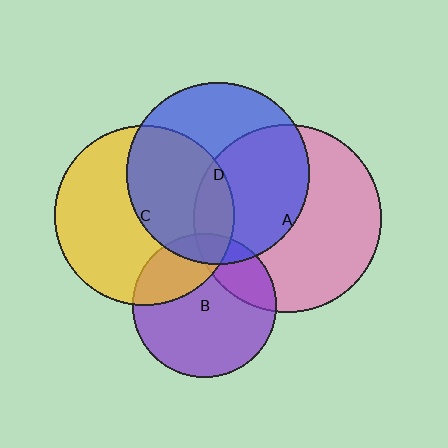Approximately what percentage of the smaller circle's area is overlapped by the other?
Approximately 20%.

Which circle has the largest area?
Circle A (pink).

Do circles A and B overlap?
Yes.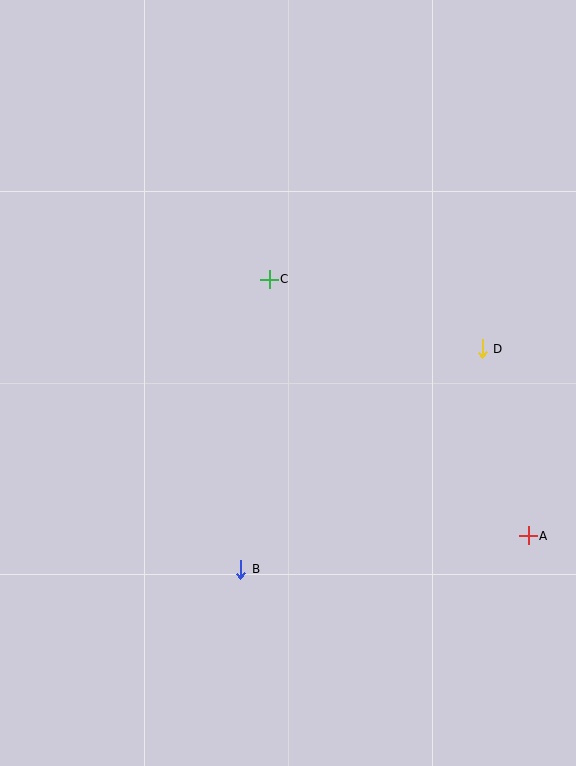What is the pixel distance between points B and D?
The distance between B and D is 327 pixels.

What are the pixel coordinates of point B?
Point B is at (241, 569).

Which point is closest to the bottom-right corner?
Point A is closest to the bottom-right corner.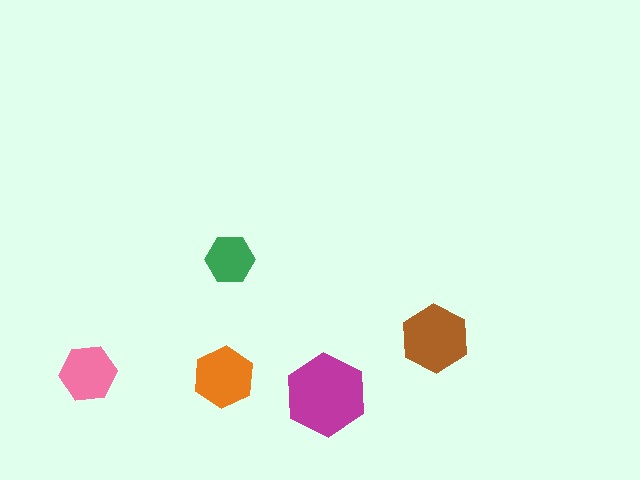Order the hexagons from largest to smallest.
the magenta one, the brown one, the orange one, the pink one, the green one.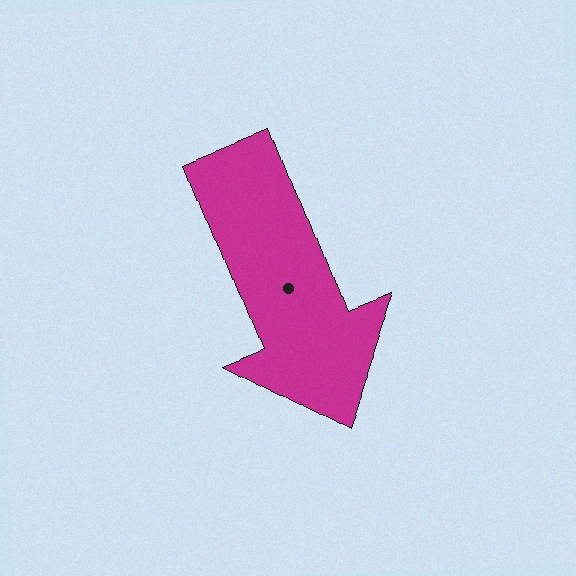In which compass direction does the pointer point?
South.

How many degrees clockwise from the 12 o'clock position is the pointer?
Approximately 159 degrees.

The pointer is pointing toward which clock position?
Roughly 5 o'clock.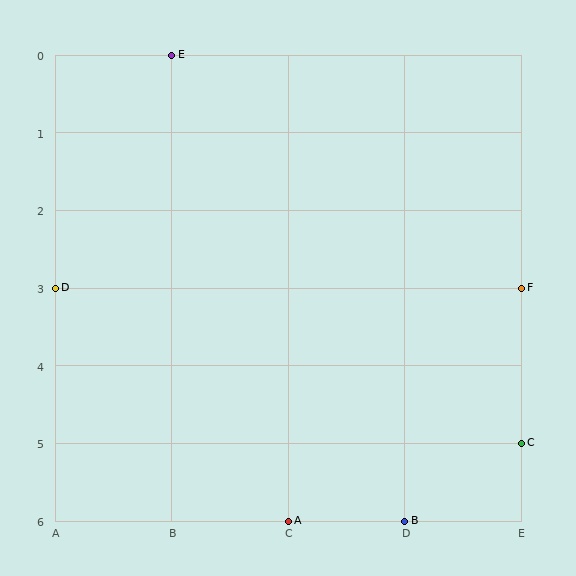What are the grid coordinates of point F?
Point F is at grid coordinates (E, 3).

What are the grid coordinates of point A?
Point A is at grid coordinates (C, 6).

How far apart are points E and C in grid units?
Points E and C are 3 columns and 5 rows apart (about 5.8 grid units diagonally).